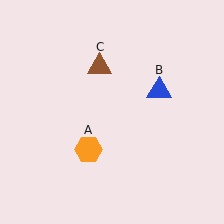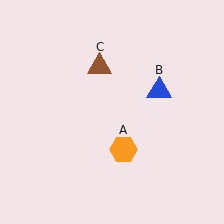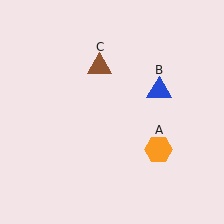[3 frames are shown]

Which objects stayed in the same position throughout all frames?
Blue triangle (object B) and brown triangle (object C) remained stationary.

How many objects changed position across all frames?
1 object changed position: orange hexagon (object A).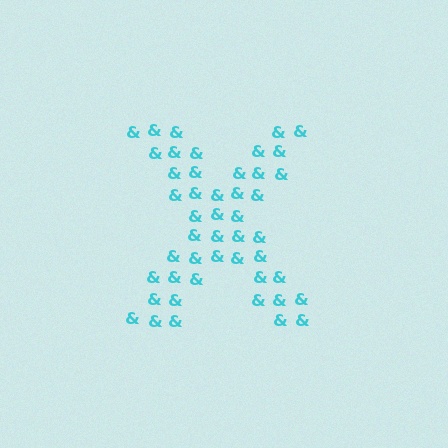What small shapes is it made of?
It is made of small ampersands.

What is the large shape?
The large shape is the letter X.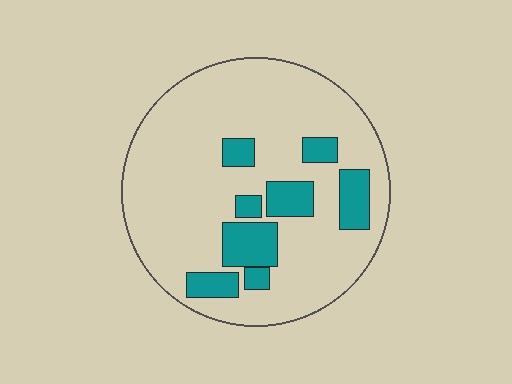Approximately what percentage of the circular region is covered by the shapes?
Approximately 20%.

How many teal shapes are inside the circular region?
8.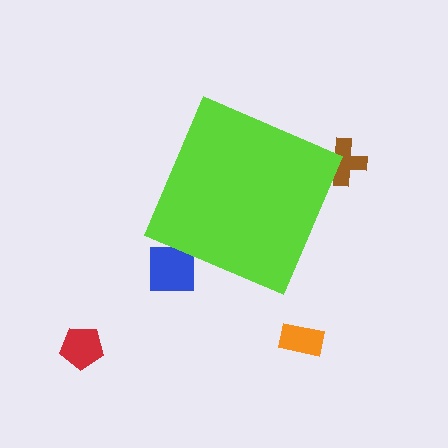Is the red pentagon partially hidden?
No, the red pentagon is fully visible.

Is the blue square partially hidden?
Yes, the blue square is partially hidden behind the lime diamond.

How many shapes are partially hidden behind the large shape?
2 shapes are partially hidden.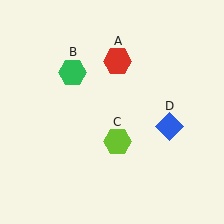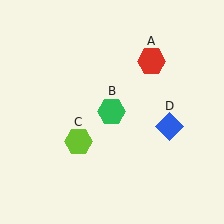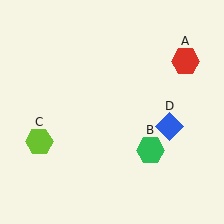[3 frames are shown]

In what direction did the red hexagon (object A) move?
The red hexagon (object A) moved right.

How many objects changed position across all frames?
3 objects changed position: red hexagon (object A), green hexagon (object B), lime hexagon (object C).